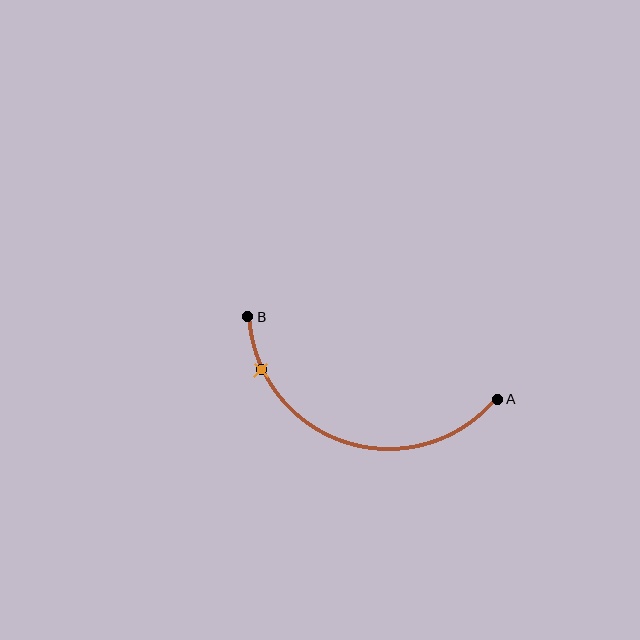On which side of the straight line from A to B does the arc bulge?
The arc bulges below the straight line connecting A and B.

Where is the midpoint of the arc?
The arc midpoint is the point on the curve farthest from the straight line joining A and B. It sits below that line.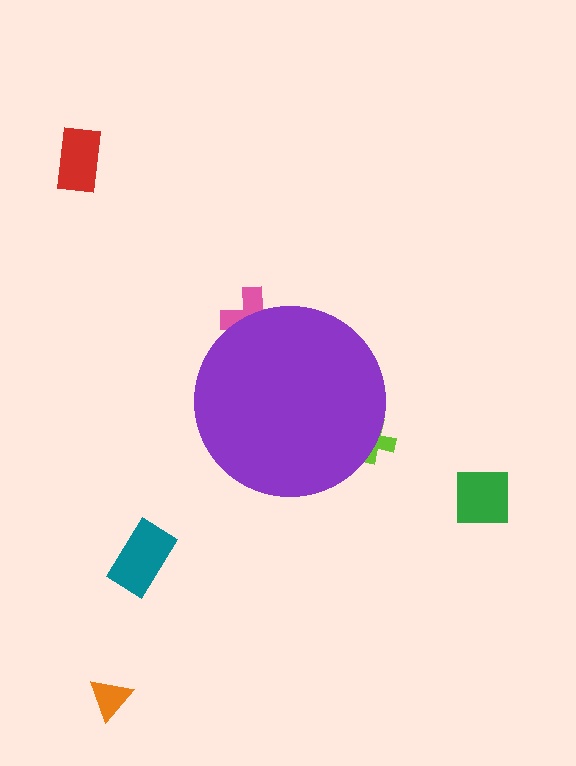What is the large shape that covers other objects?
A purple circle.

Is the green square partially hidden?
No, the green square is fully visible.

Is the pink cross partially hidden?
Yes, the pink cross is partially hidden behind the purple circle.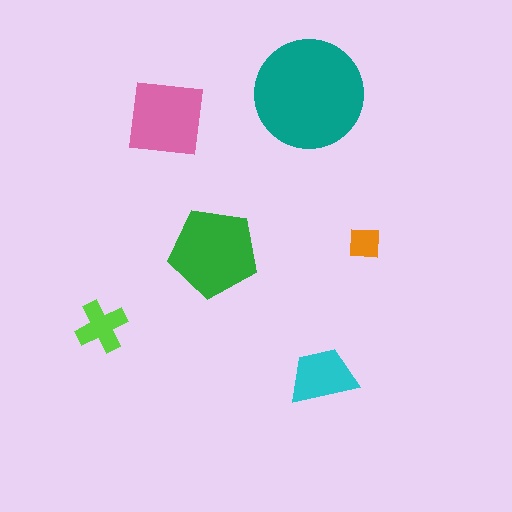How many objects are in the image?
There are 6 objects in the image.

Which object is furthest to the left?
The lime cross is leftmost.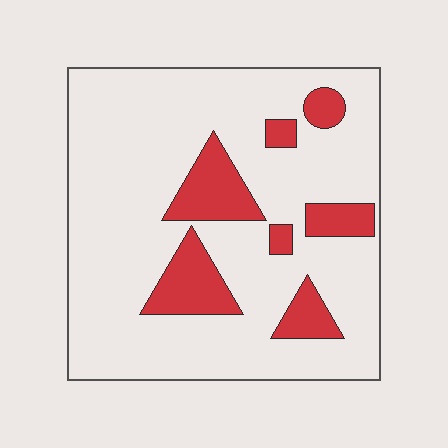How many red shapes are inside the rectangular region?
7.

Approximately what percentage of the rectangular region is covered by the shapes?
Approximately 20%.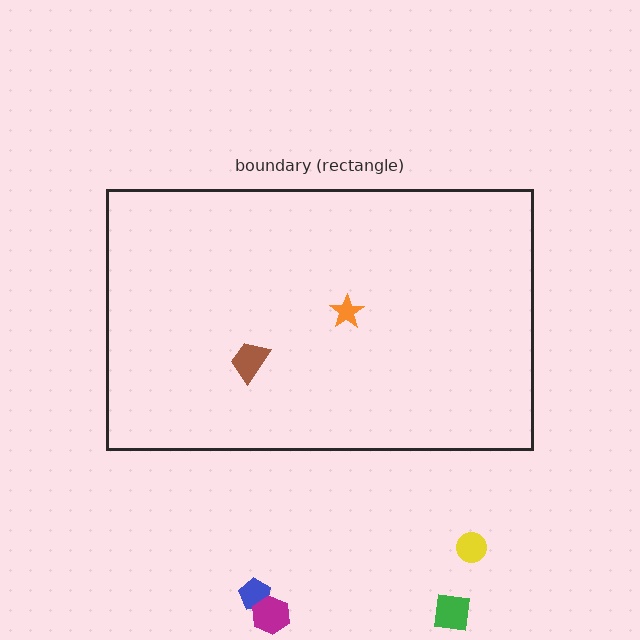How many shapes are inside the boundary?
2 inside, 4 outside.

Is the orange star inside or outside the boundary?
Inside.